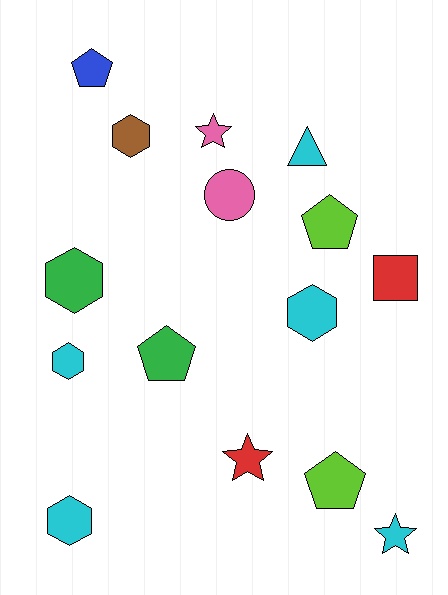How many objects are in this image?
There are 15 objects.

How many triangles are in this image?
There is 1 triangle.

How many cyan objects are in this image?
There are 5 cyan objects.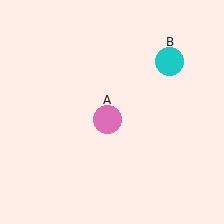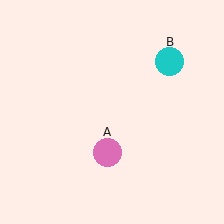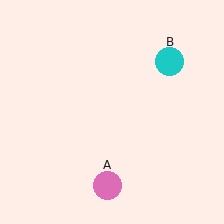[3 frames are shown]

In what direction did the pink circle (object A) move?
The pink circle (object A) moved down.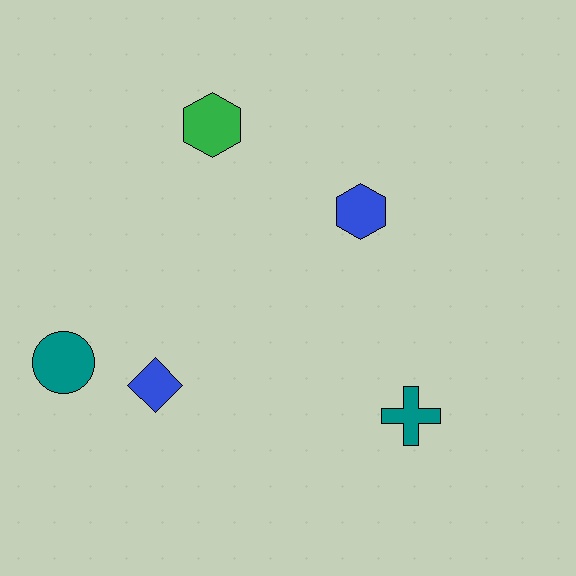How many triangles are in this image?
There are no triangles.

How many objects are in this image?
There are 5 objects.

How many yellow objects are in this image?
There are no yellow objects.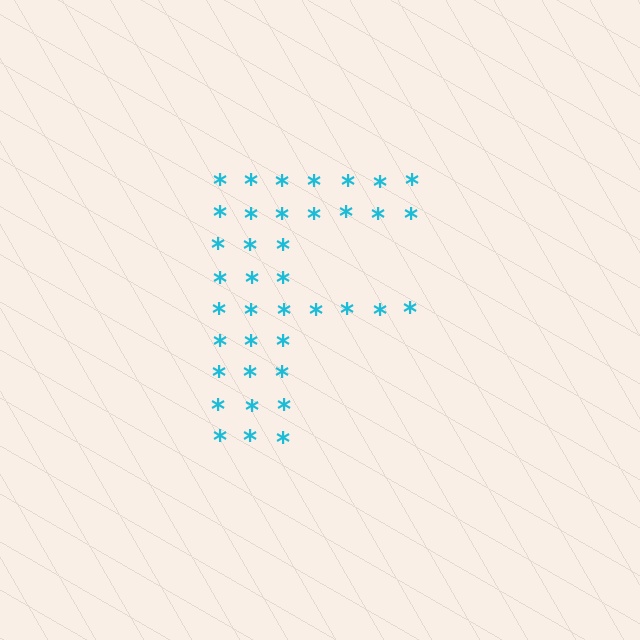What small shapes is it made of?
It is made of small asterisks.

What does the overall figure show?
The overall figure shows the letter F.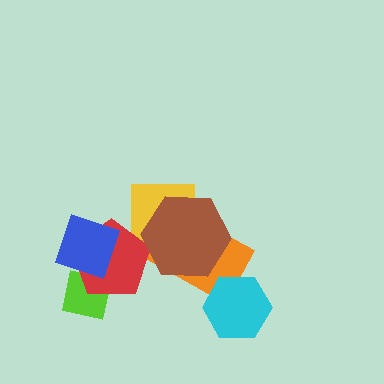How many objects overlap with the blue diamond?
2 objects overlap with the blue diamond.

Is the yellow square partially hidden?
Yes, it is partially covered by another shape.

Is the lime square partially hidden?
Yes, it is partially covered by another shape.